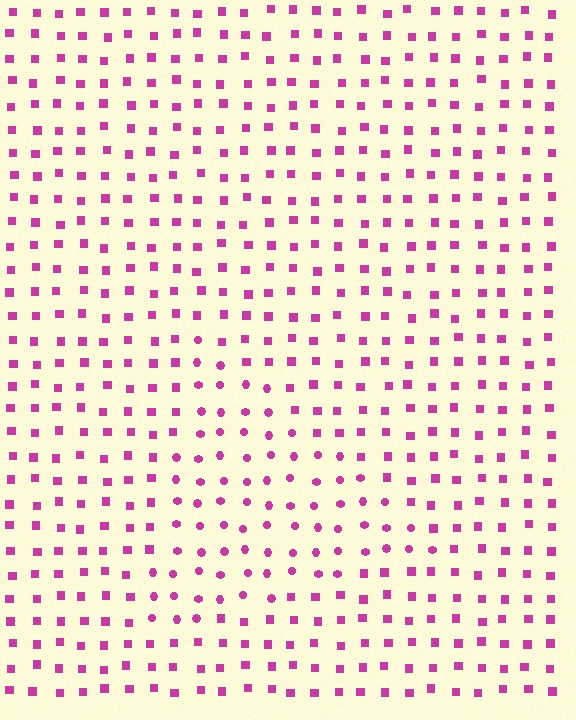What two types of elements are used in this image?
The image uses circles inside the triangle region and squares outside it.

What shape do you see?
I see a triangle.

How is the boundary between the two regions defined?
The boundary is defined by a change in element shape: circles inside vs. squares outside. All elements share the same color and spacing.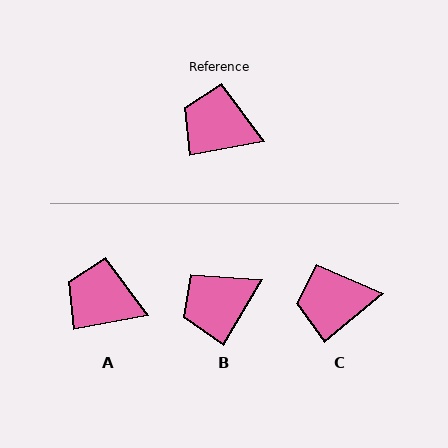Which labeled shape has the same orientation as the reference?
A.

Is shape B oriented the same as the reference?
No, it is off by about 49 degrees.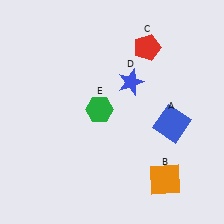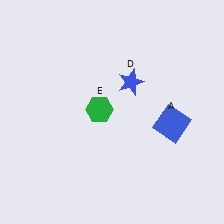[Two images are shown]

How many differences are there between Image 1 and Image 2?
There are 2 differences between the two images.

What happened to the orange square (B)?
The orange square (B) was removed in Image 2. It was in the bottom-right area of Image 1.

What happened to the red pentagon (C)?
The red pentagon (C) was removed in Image 2. It was in the top-right area of Image 1.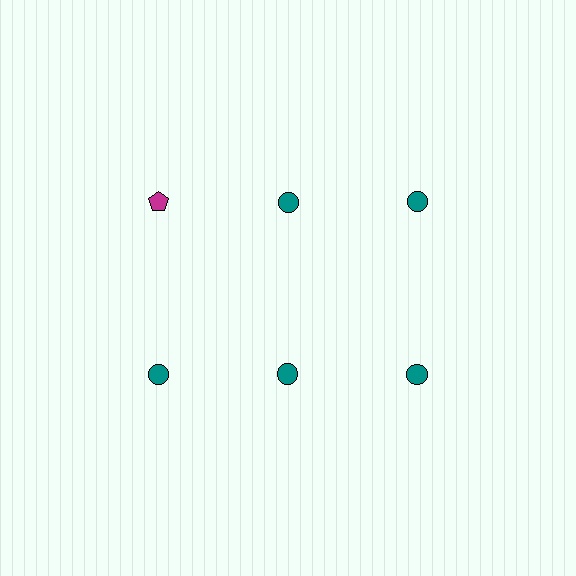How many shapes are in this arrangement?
There are 6 shapes arranged in a grid pattern.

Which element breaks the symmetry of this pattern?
The magenta pentagon in the top row, leftmost column breaks the symmetry. All other shapes are teal circles.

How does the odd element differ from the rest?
It differs in both color (magenta instead of teal) and shape (pentagon instead of circle).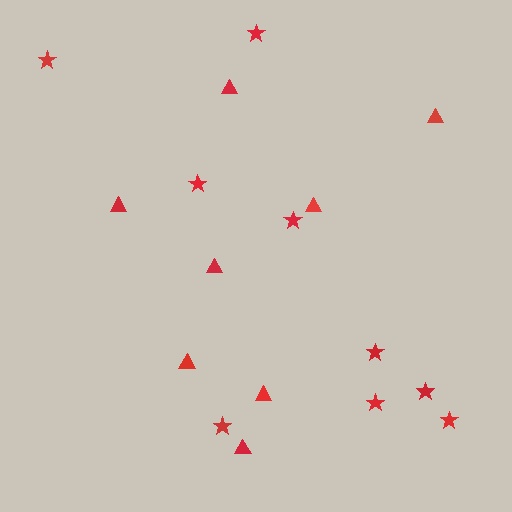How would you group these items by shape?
There are 2 groups: one group of triangles (8) and one group of stars (9).